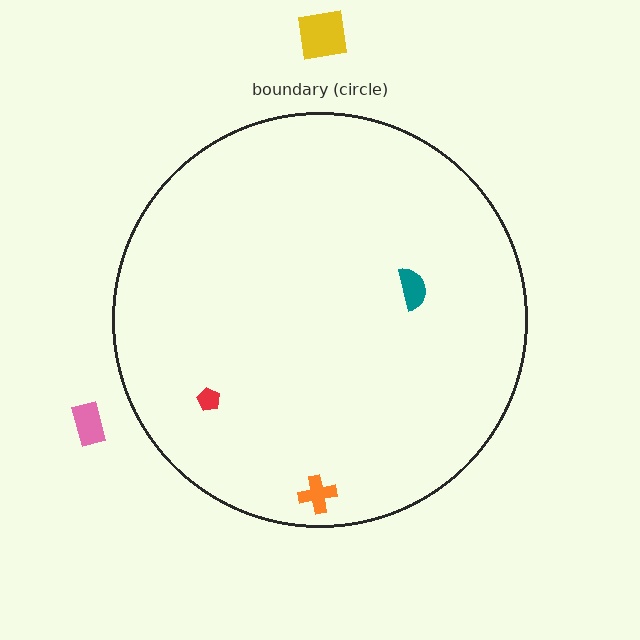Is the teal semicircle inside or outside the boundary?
Inside.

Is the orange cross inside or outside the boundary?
Inside.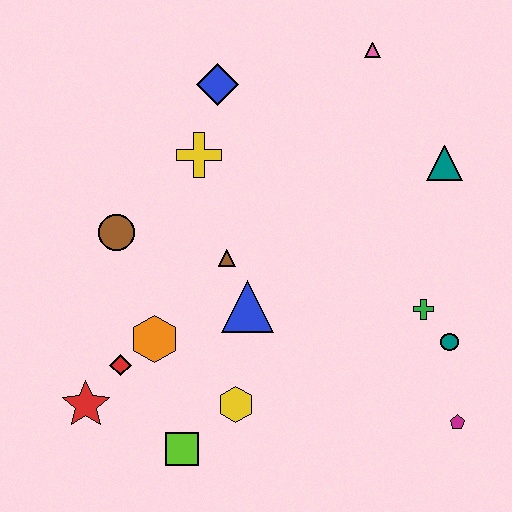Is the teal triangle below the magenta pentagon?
No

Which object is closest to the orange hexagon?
The red diamond is closest to the orange hexagon.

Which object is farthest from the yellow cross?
The magenta pentagon is farthest from the yellow cross.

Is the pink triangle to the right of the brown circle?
Yes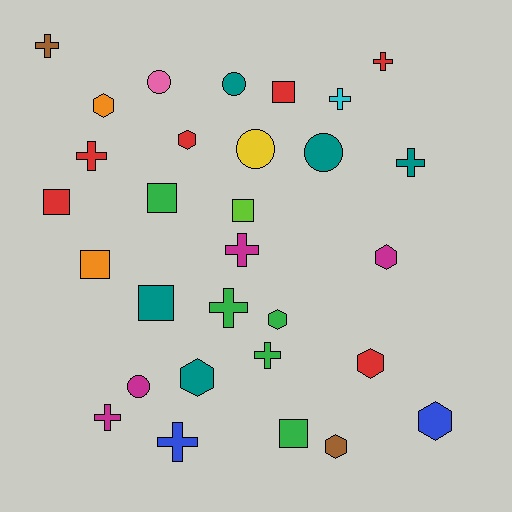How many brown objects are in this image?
There are 2 brown objects.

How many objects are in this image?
There are 30 objects.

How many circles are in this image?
There are 5 circles.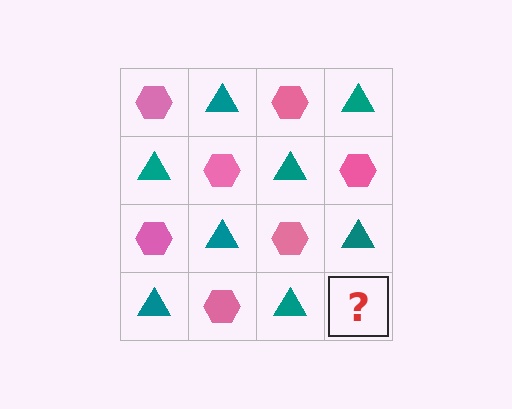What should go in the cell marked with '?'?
The missing cell should contain a pink hexagon.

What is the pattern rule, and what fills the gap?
The rule is that it alternates pink hexagon and teal triangle in a checkerboard pattern. The gap should be filled with a pink hexagon.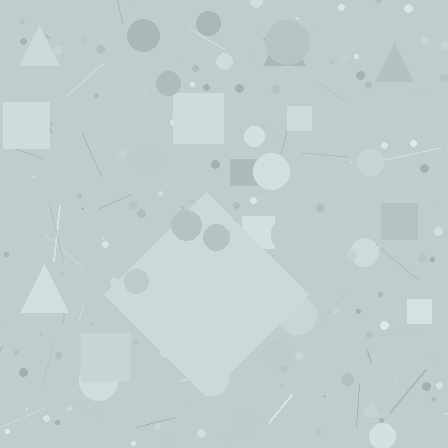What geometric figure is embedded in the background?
A diamond is embedded in the background.